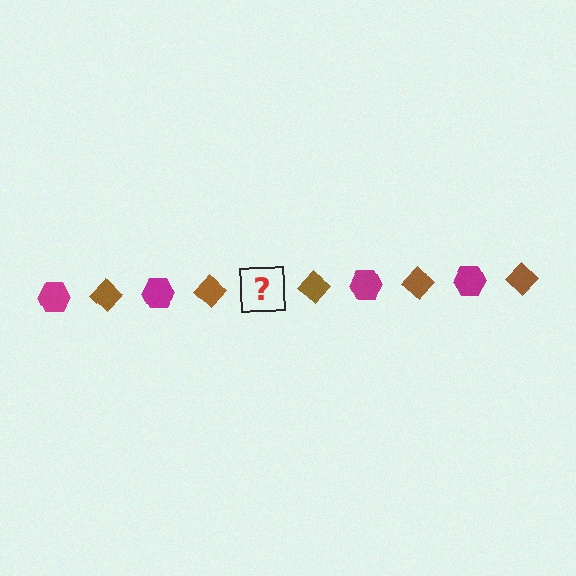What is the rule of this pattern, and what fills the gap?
The rule is that the pattern alternates between magenta hexagon and brown diamond. The gap should be filled with a magenta hexagon.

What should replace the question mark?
The question mark should be replaced with a magenta hexagon.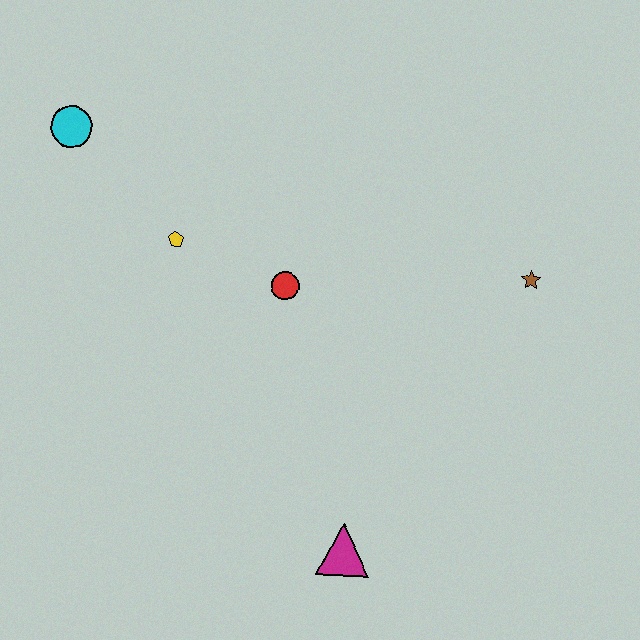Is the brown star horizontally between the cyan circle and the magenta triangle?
No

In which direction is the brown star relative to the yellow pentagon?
The brown star is to the right of the yellow pentagon.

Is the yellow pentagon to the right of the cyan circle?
Yes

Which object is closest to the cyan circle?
The yellow pentagon is closest to the cyan circle.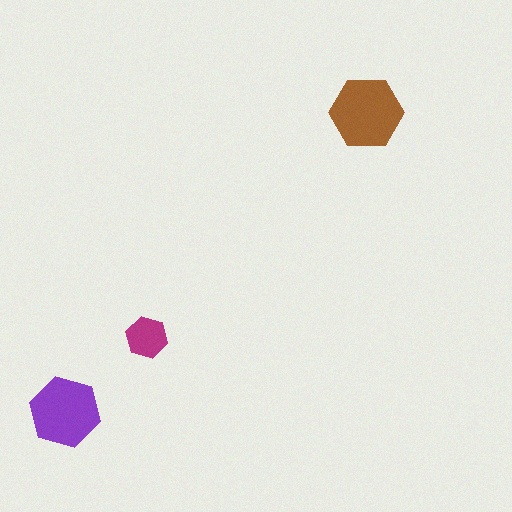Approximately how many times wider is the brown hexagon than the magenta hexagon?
About 1.5 times wider.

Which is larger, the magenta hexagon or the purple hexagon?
The purple one.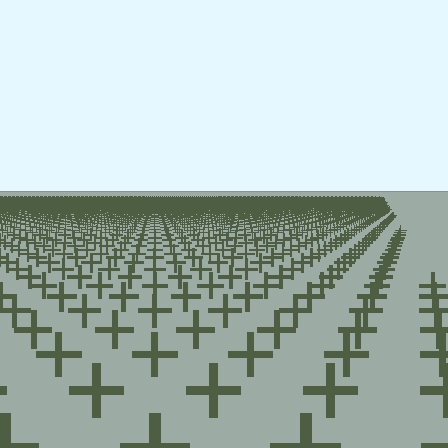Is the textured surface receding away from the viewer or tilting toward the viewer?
The surface is receding away from the viewer. Texture elements get smaller and denser toward the top.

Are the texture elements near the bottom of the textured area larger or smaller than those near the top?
Larger. Near the bottom, elements are closer to the viewer and appear at a bigger on-screen size.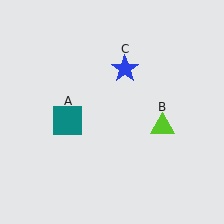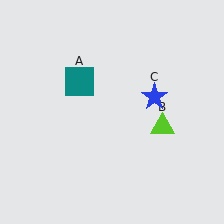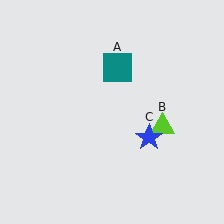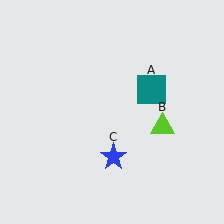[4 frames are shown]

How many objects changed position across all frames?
2 objects changed position: teal square (object A), blue star (object C).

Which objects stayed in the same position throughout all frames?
Lime triangle (object B) remained stationary.